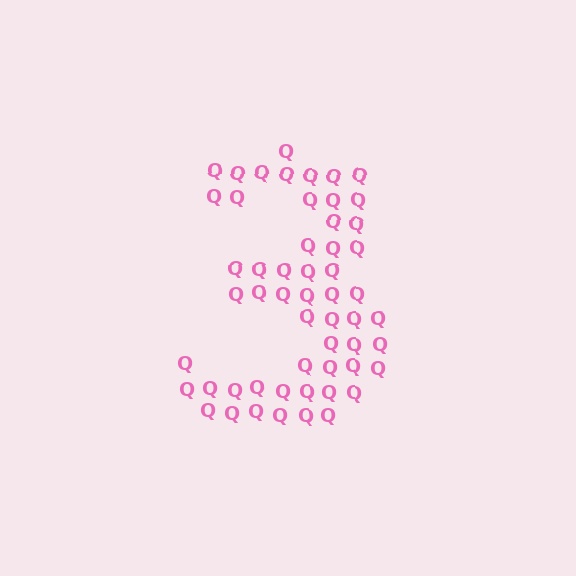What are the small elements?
The small elements are letter Q's.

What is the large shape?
The large shape is the digit 3.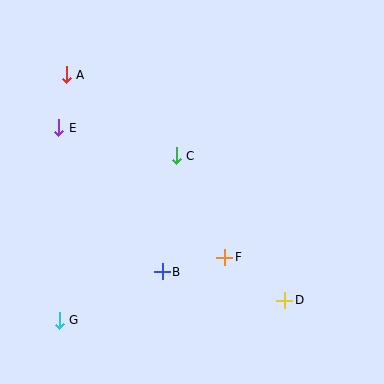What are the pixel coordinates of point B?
Point B is at (162, 272).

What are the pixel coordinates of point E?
Point E is at (58, 128).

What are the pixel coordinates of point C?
Point C is at (176, 156).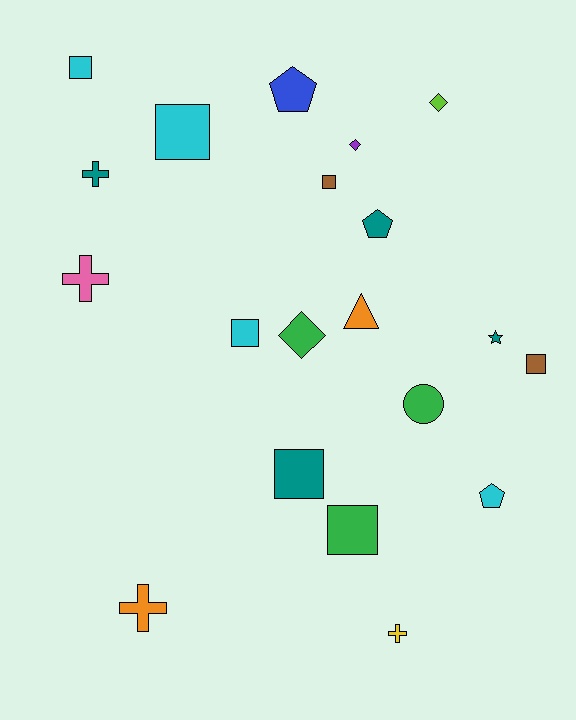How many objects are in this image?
There are 20 objects.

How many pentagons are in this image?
There are 3 pentagons.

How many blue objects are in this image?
There is 1 blue object.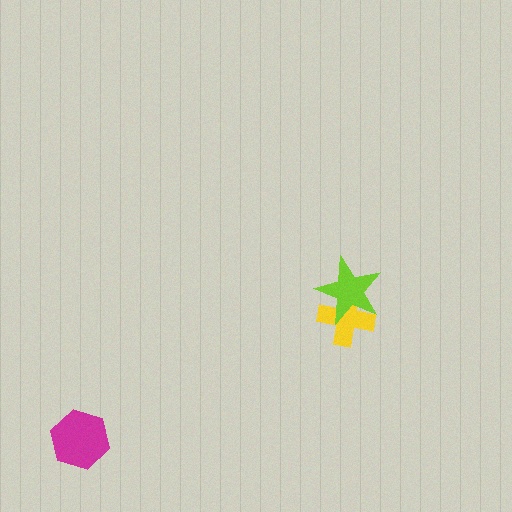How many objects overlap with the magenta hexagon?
0 objects overlap with the magenta hexagon.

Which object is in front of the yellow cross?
The lime star is in front of the yellow cross.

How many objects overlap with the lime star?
1 object overlaps with the lime star.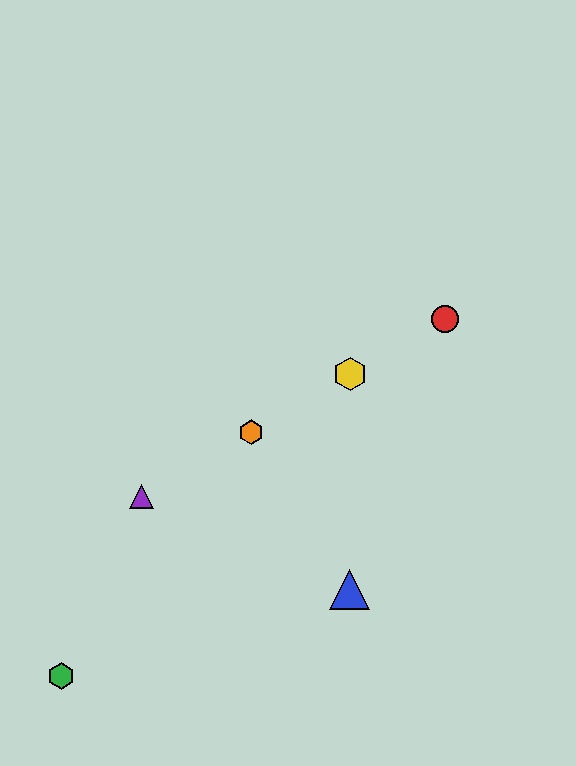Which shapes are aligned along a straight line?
The red circle, the yellow hexagon, the purple triangle, the orange hexagon are aligned along a straight line.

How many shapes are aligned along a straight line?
4 shapes (the red circle, the yellow hexagon, the purple triangle, the orange hexagon) are aligned along a straight line.